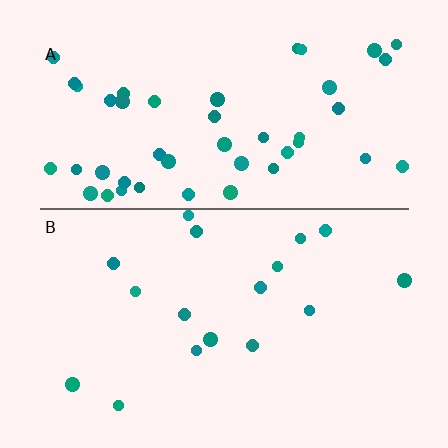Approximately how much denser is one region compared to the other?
Approximately 2.8× — region A over region B.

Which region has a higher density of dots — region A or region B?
A (the top).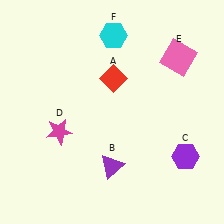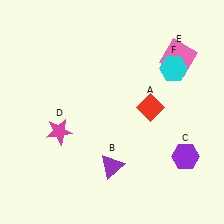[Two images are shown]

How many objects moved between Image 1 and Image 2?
2 objects moved between the two images.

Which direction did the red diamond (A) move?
The red diamond (A) moved right.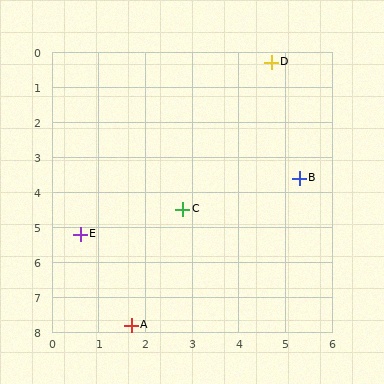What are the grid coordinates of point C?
Point C is at approximately (2.8, 4.5).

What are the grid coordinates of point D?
Point D is at approximately (4.7, 0.3).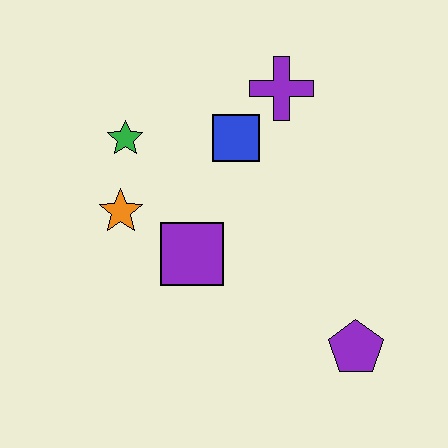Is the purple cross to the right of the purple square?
Yes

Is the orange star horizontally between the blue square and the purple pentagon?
No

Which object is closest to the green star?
The orange star is closest to the green star.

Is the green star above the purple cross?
No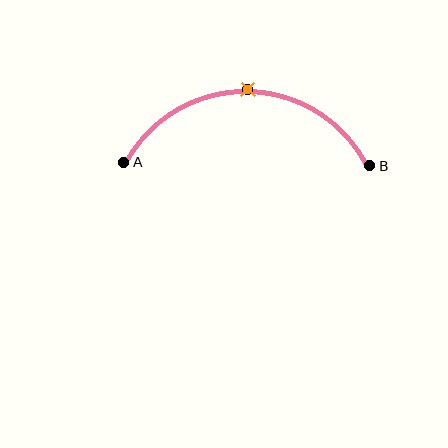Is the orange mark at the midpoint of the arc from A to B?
Yes. The orange mark lies on the arc at equal arc-length from both A and B — it is the arc midpoint.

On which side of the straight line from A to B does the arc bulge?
The arc bulges above the straight line connecting A and B.